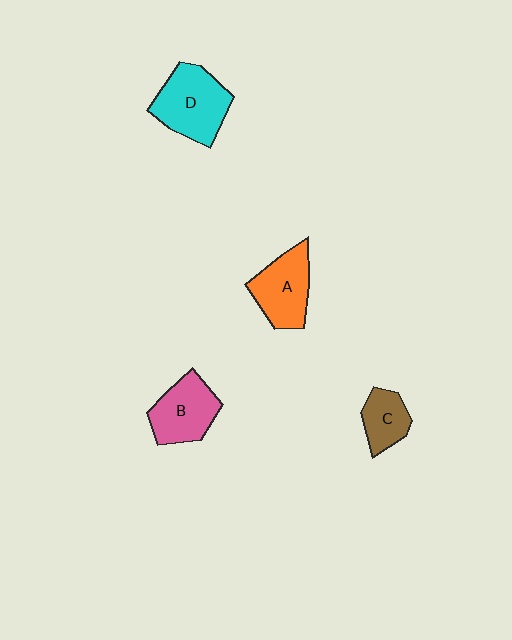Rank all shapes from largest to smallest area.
From largest to smallest: D (cyan), A (orange), B (pink), C (brown).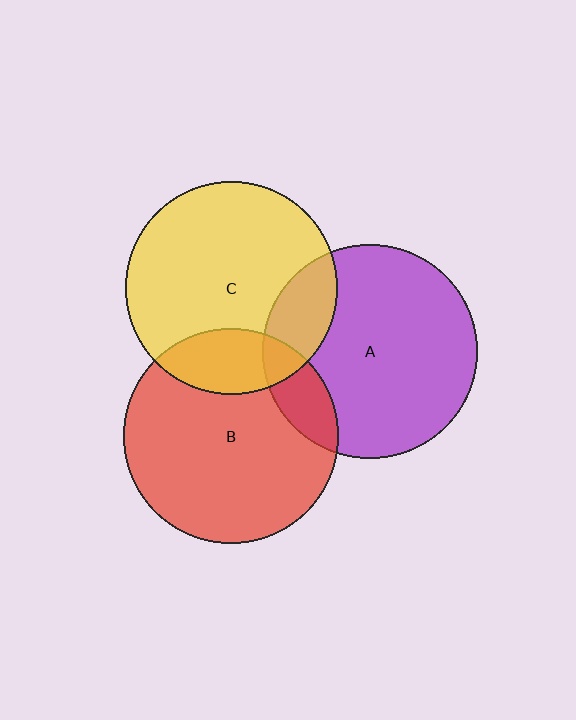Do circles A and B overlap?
Yes.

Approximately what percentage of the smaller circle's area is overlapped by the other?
Approximately 15%.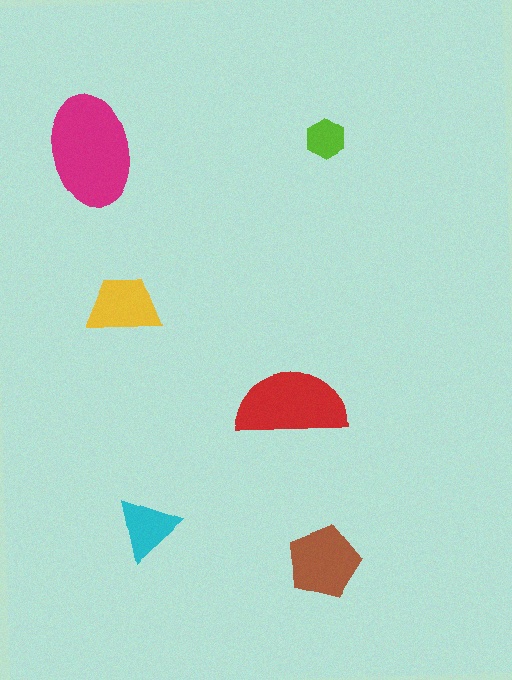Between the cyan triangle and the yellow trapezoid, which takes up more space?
The yellow trapezoid.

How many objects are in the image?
There are 6 objects in the image.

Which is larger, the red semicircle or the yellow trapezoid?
The red semicircle.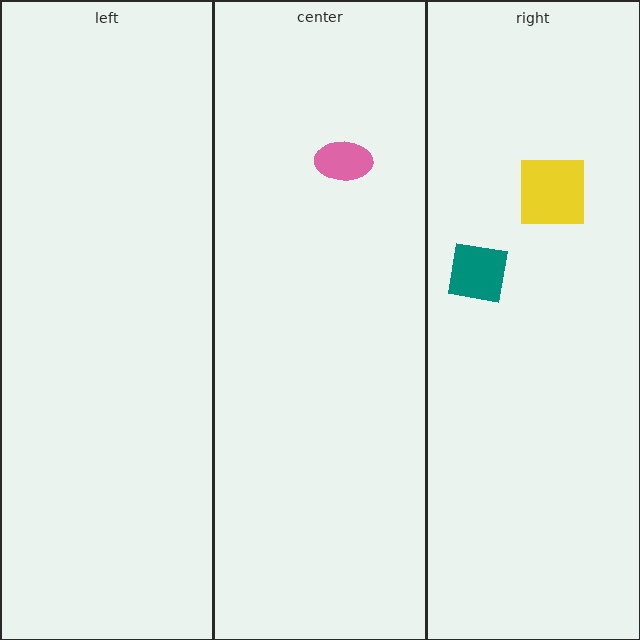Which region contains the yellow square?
The right region.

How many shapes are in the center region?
1.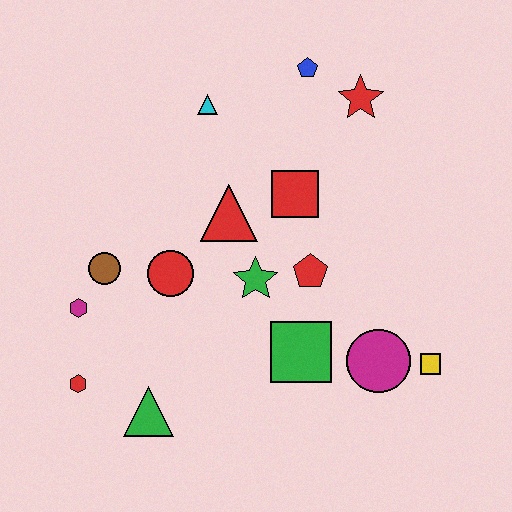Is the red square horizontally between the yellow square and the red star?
No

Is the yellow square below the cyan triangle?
Yes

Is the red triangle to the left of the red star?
Yes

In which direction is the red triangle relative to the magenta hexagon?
The red triangle is to the right of the magenta hexagon.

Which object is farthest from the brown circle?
The yellow square is farthest from the brown circle.